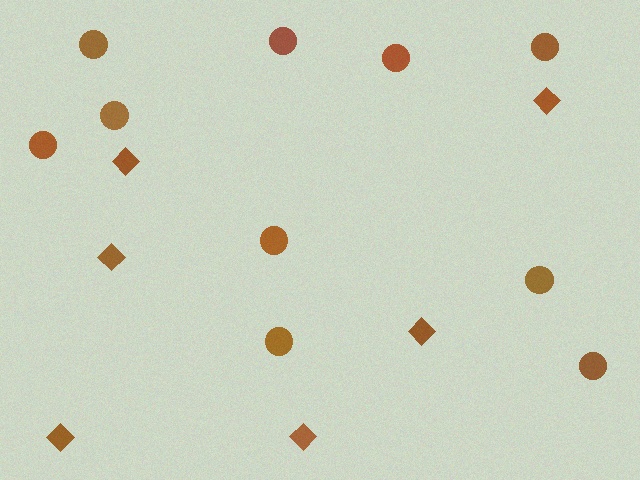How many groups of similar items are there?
There are 2 groups: one group of diamonds (6) and one group of circles (10).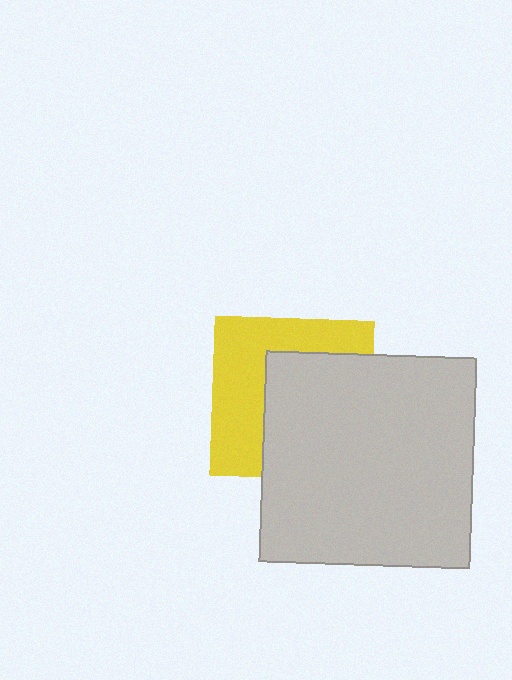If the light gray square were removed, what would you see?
You would see the complete yellow square.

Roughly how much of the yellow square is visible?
About half of it is visible (roughly 46%).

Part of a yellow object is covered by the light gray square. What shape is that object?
It is a square.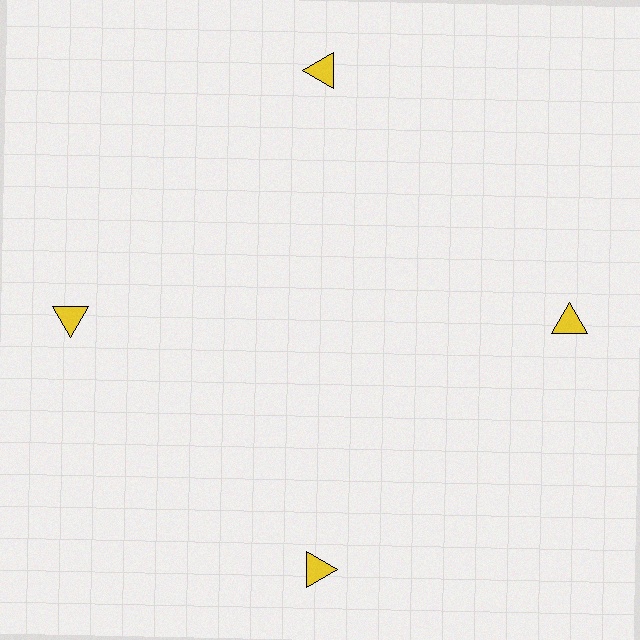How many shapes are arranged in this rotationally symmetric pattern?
There are 4 shapes, arranged in 4 groups of 1.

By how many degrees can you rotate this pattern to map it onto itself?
The pattern maps onto itself every 90 degrees of rotation.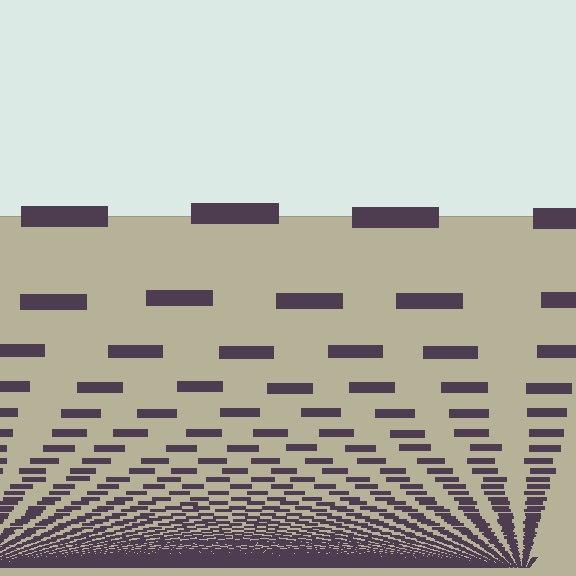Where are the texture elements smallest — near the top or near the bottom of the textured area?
Near the bottom.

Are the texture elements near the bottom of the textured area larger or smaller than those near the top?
Smaller. The gradient is inverted — elements near the bottom are smaller and denser.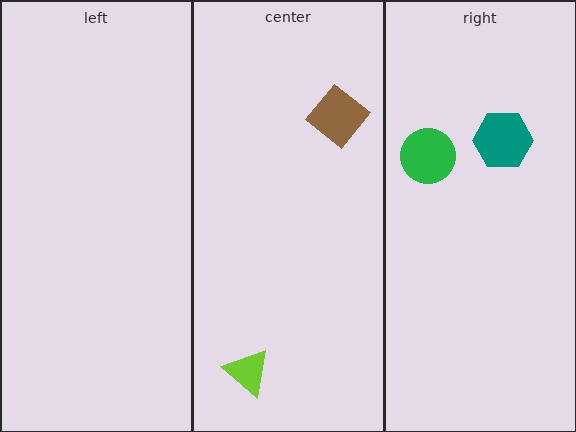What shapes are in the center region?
The brown diamond, the lime triangle.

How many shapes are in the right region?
2.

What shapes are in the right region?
The green circle, the teal hexagon.